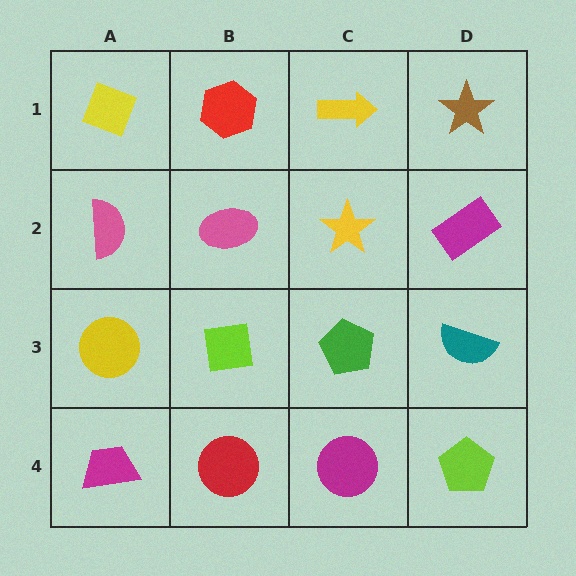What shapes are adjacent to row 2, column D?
A brown star (row 1, column D), a teal semicircle (row 3, column D), a yellow star (row 2, column C).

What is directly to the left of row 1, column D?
A yellow arrow.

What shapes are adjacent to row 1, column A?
A pink semicircle (row 2, column A), a red hexagon (row 1, column B).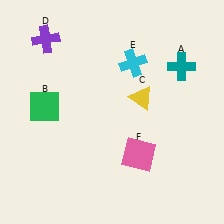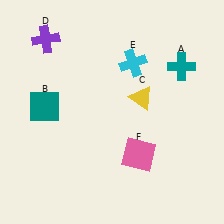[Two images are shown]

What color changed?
The square (B) changed from green in Image 1 to teal in Image 2.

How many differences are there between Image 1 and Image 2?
There is 1 difference between the two images.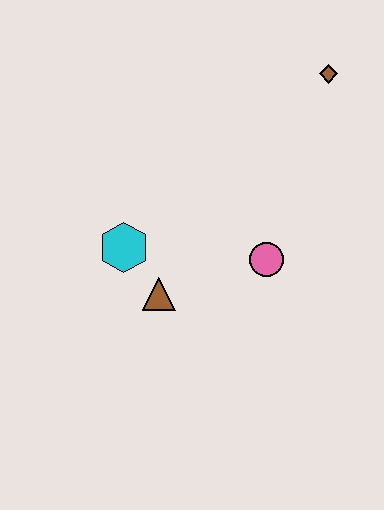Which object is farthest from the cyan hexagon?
The brown diamond is farthest from the cyan hexagon.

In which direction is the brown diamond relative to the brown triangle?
The brown diamond is above the brown triangle.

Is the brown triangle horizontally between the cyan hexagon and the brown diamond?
Yes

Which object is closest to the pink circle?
The brown triangle is closest to the pink circle.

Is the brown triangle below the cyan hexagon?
Yes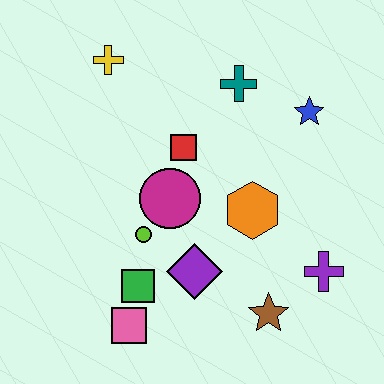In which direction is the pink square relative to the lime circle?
The pink square is below the lime circle.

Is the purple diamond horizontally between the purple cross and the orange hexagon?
No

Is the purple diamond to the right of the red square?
Yes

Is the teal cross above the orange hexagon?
Yes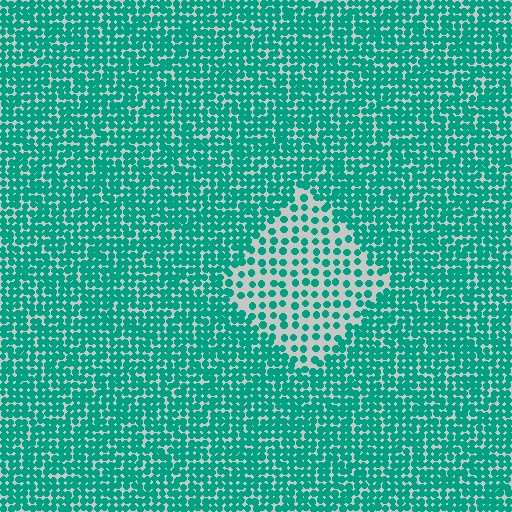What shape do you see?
I see a diamond.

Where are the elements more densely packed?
The elements are more densely packed outside the diamond boundary.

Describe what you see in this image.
The image contains small teal elements arranged at two different densities. A diamond-shaped region is visible where the elements are less densely packed than the surrounding area.